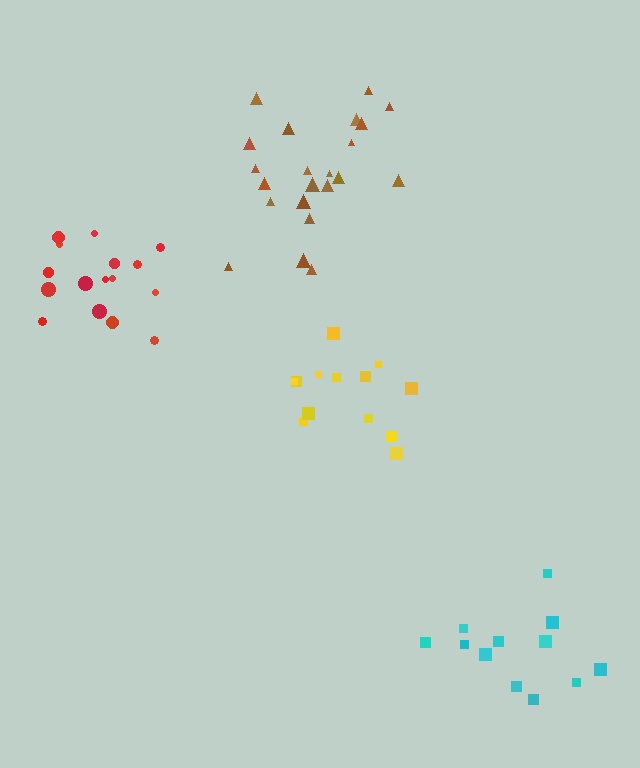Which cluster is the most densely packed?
Red.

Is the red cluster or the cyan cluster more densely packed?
Red.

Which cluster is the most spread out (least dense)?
Yellow.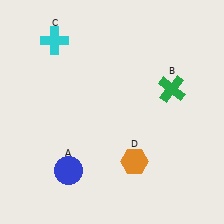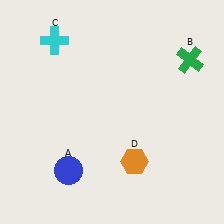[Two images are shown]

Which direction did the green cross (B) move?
The green cross (B) moved up.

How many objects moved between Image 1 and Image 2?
1 object moved between the two images.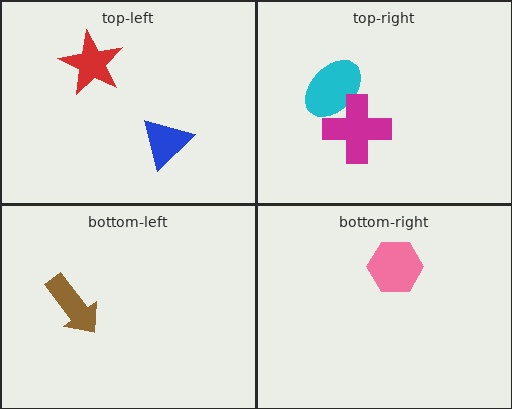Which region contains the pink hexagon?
The bottom-right region.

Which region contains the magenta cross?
The top-right region.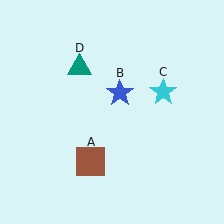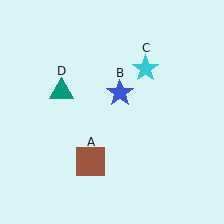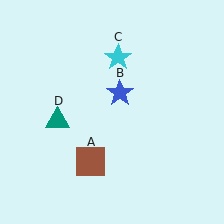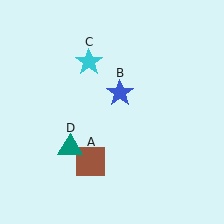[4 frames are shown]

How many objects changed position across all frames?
2 objects changed position: cyan star (object C), teal triangle (object D).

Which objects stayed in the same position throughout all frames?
Brown square (object A) and blue star (object B) remained stationary.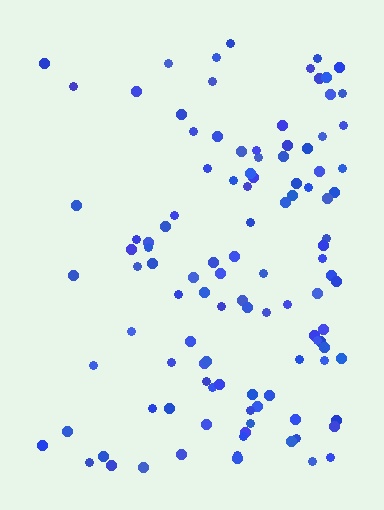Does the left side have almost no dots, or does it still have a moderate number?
Still a moderate number, just noticeably fewer than the right.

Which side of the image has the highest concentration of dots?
The right.